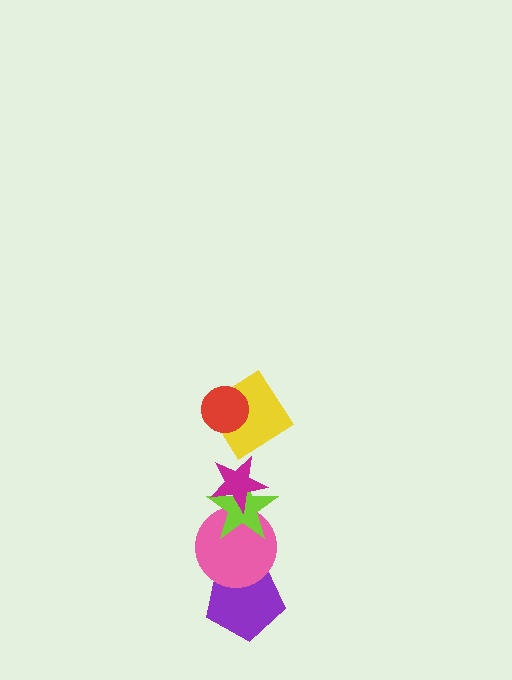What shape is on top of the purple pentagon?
The pink circle is on top of the purple pentagon.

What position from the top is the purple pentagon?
The purple pentagon is 6th from the top.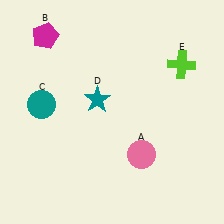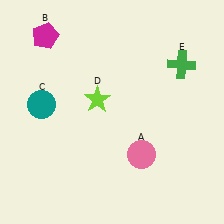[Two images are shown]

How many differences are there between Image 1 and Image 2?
There are 2 differences between the two images.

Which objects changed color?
D changed from teal to lime. E changed from lime to green.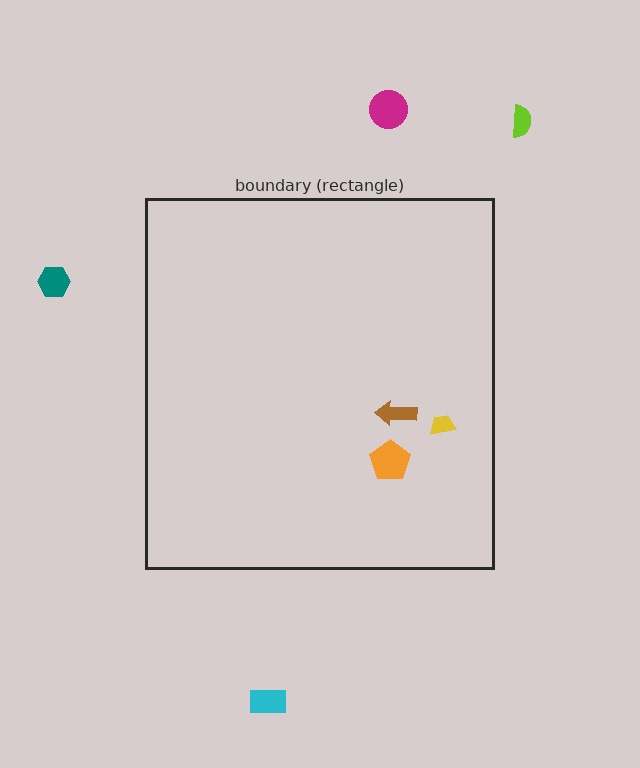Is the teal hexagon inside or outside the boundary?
Outside.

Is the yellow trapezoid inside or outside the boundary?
Inside.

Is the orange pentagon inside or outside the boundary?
Inside.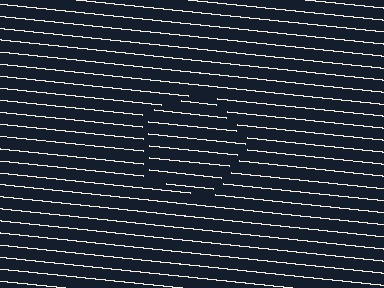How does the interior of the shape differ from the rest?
The interior of the shape contains the same grating, shifted by half a period — the contour is defined by the phase discontinuity where line-ends from the inner and outer gratings abut.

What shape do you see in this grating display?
An illusory pentagon. The interior of the shape contains the same grating, shifted by half a period — the contour is defined by the phase discontinuity where line-ends from the inner and outer gratings abut.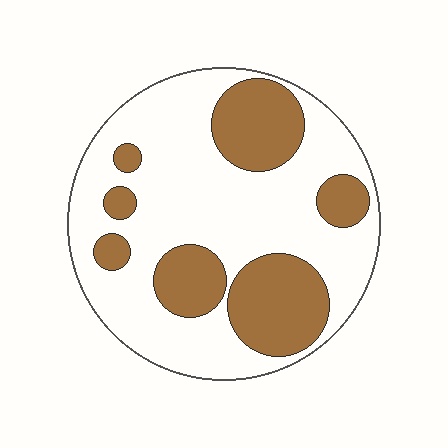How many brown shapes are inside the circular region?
7.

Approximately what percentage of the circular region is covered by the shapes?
Approximately 30%.